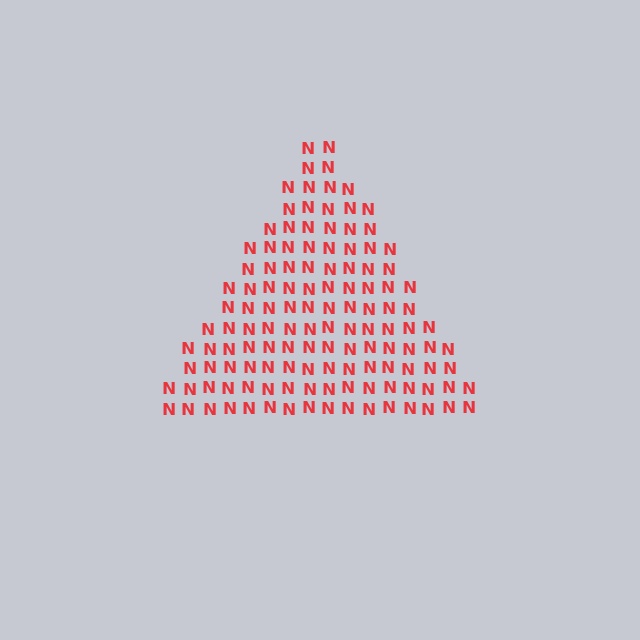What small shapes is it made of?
It is made of small letter N's.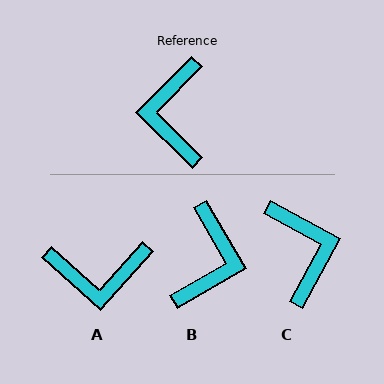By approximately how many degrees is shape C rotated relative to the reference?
Approximately 164 degrees clockwise.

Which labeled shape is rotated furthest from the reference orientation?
B, about 165 degrees away.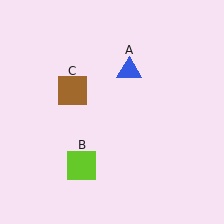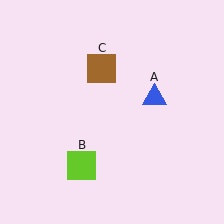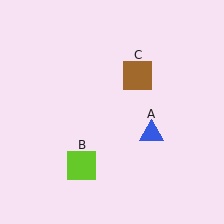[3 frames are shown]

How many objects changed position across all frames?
2 objects changed position: blue triangle (object A), brown square (object C).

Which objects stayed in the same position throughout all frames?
Lime square (object B) remained stationary.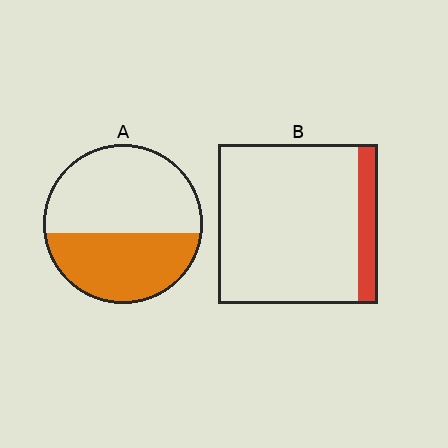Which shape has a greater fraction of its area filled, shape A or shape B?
Shape A.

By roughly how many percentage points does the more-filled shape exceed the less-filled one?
By roughly 30 percentage points (A over B).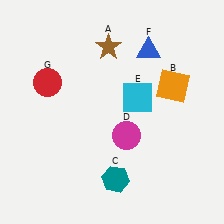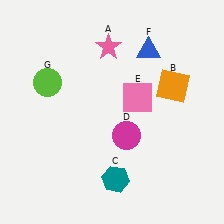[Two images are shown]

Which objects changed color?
A changed from brown to pink. E changed from cyan to pink. G changed from red to lime.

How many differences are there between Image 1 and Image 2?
There are 3 differences between the two images.